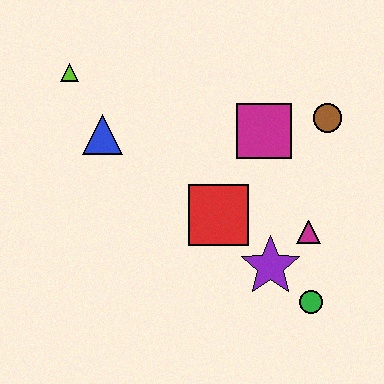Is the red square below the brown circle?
Yes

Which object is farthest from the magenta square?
The lime triangle is farthest from the magenta square.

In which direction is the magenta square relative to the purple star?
The magenta square is above the purple star.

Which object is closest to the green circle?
The purple star is closest to the green circle.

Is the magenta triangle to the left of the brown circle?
Yes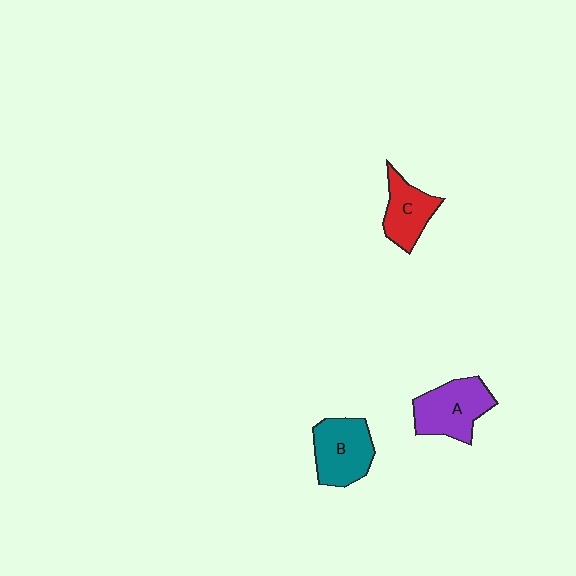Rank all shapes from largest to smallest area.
From largest to smallest: A (purple), B (teal), C (red).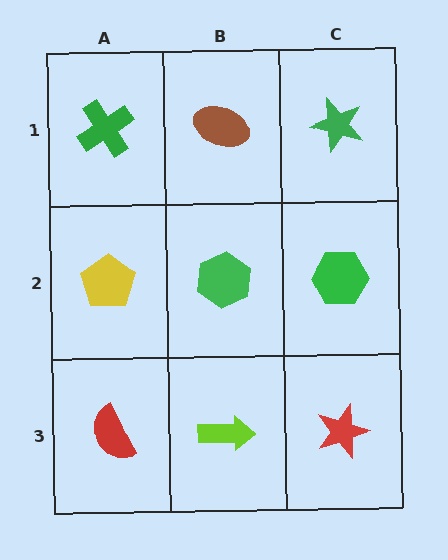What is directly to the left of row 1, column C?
A brown ellipse.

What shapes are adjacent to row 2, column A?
A green cross (row 1, column A), a red semicircle (row 3, column A), a green hexagon (row 2, column B).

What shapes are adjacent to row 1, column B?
A green hexagon (row 2, column B), a green cross (row 1, column A), a green star (row 1, column C).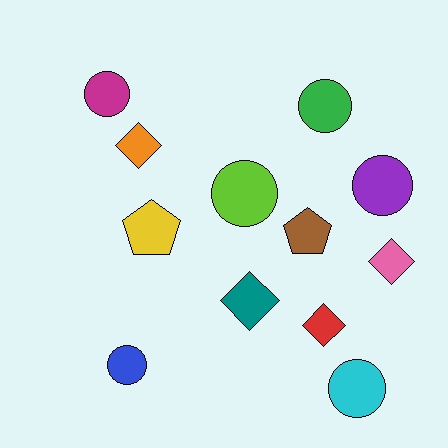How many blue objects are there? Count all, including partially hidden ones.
There is 1 blue object.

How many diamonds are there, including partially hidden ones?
There are 4 diamonds.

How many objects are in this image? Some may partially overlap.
There are 12 objects.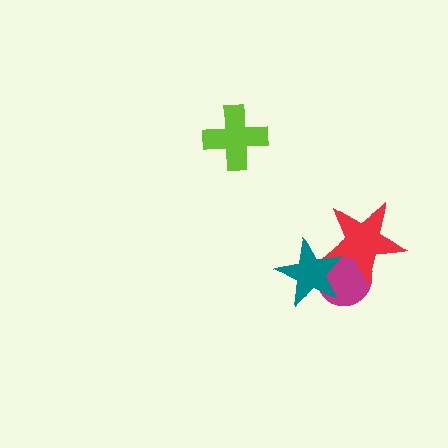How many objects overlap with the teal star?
2 objects overlap with the teal star.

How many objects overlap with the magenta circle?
2 objects overlap with the magenta circle.